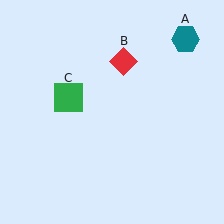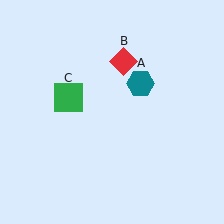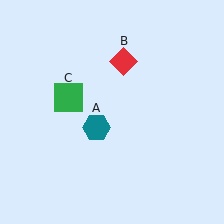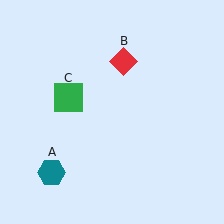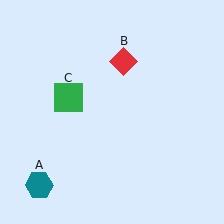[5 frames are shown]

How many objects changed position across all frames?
1 object changed position: teal hexagon (object A).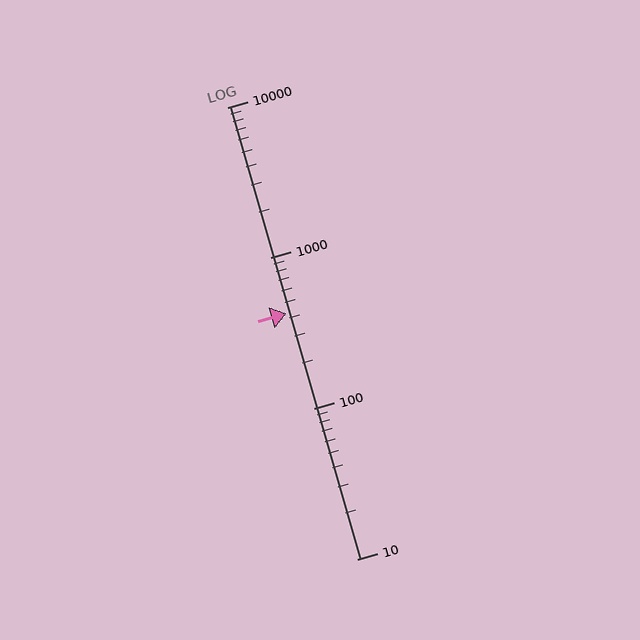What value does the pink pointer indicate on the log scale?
The pointer indicates approximately 430.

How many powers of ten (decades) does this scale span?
The scale spans 3 decades, from 10 to 10000.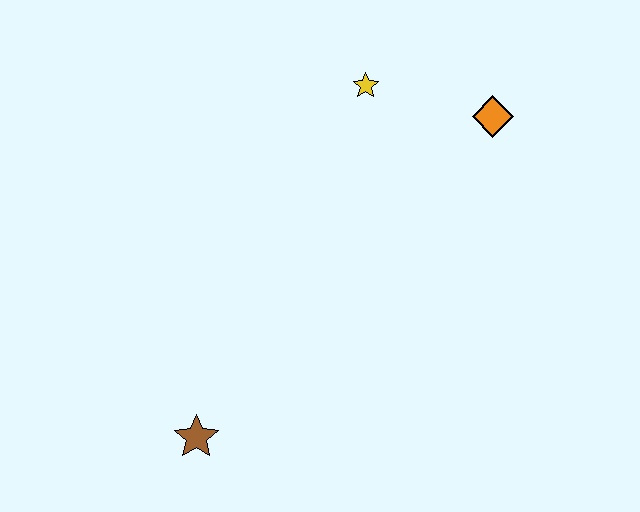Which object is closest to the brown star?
The yellow star is closest to the brown star.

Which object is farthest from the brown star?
The orange diamond is farthest from the brown star.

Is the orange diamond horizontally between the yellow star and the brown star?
No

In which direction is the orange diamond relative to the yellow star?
The orange diamond is to the right of the yellow star.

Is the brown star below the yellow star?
Yes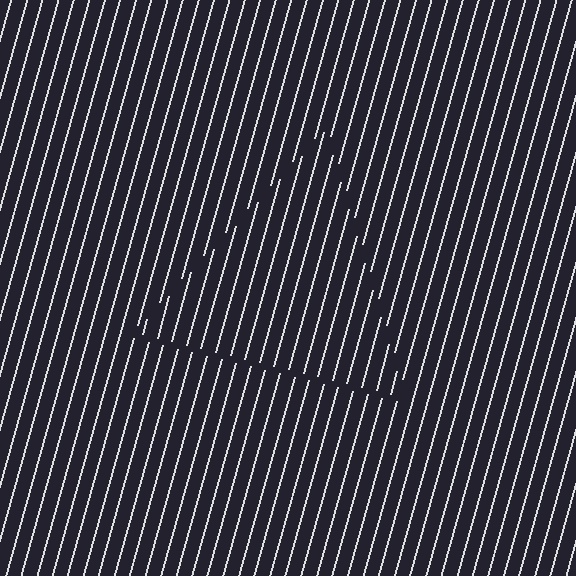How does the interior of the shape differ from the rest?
The interior of the shape contains the same grating, shifted by half a period — the contour is defined by the phase discontinuity where line-ends from the inner and outer gratings abut.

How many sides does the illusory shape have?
3 sides — the line-ends trace a triangle.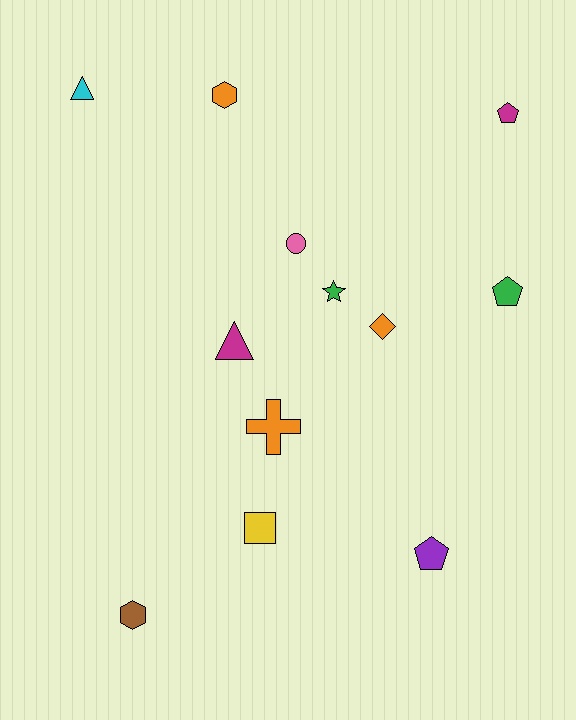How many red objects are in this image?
There are no red objects.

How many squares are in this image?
There is 1 square.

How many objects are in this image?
There are 12 objects.